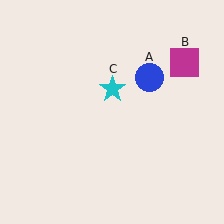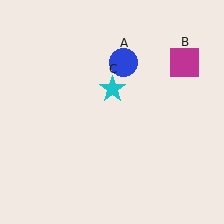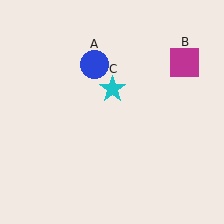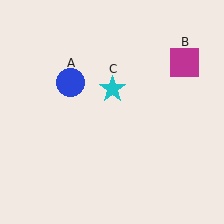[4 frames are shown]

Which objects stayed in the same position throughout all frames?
Magenta square (object B) and cyan star (object C) remained stationary.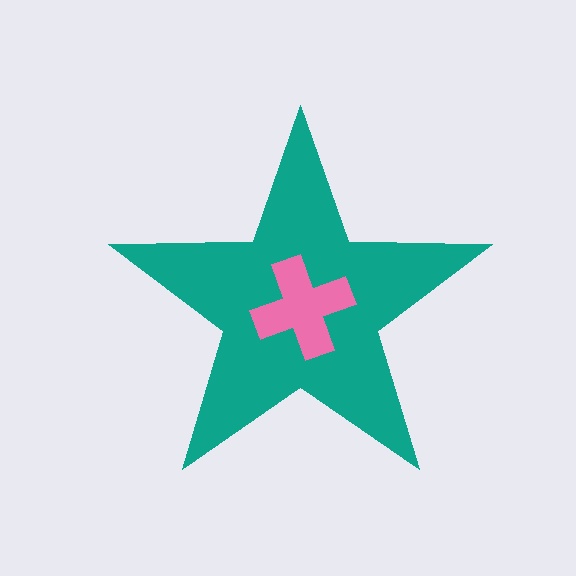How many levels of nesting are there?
2.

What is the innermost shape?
The pink cross.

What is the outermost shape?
The teal star.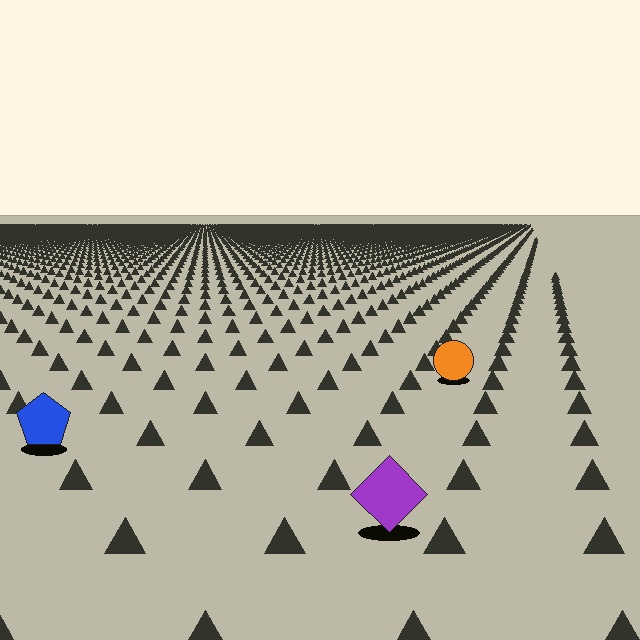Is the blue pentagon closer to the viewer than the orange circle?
Yes. The blue pentagon is closer — you can tell from the texture gradient: the ground texture is coarser near it.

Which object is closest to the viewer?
The purple diamond is closest. The texture marks near it are larger and more spread out.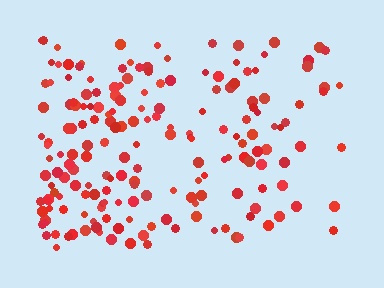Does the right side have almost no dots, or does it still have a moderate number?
Still a moderate number, just noticeably fewer than the left.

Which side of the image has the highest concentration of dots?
The left.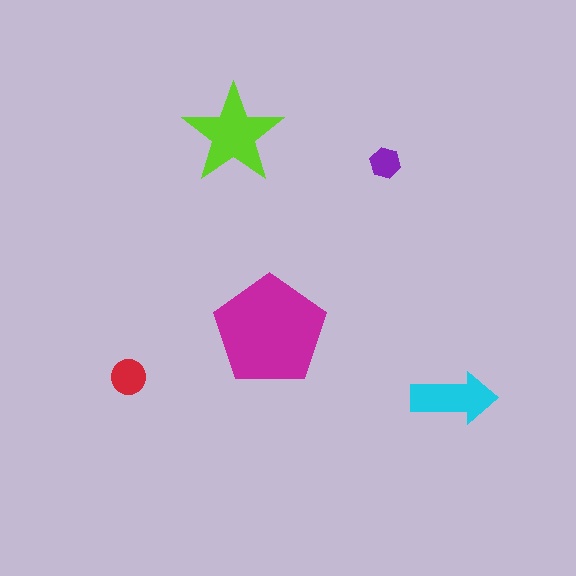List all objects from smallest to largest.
The purple hexagon, the red circle, the cyan arrow, the lime star, the magenta pentagon.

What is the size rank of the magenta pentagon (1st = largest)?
1st.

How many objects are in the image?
There are 5 objects in the image.